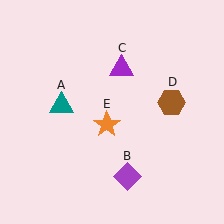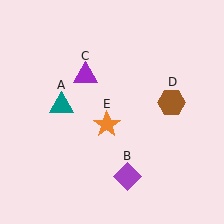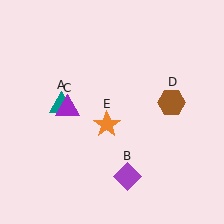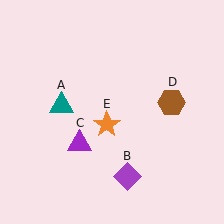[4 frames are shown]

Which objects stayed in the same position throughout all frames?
Teal triangle (object A) and purple diamond (object B) and brown hexagon (object D) and orange star (object E) remained stationary.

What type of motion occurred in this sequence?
The purple triangle (object C) rotated counterclockwise around the center of the scene.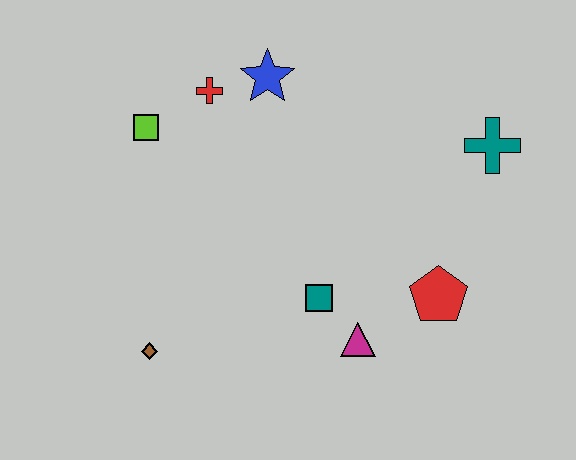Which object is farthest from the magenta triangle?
The lime square is farthest from the magenta triangle.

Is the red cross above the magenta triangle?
Yes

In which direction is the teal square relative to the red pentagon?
The teal square is to the left of the red pentagon.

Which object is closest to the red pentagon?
The magenta triangle is closest to the red pentagon.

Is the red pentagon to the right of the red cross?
Yes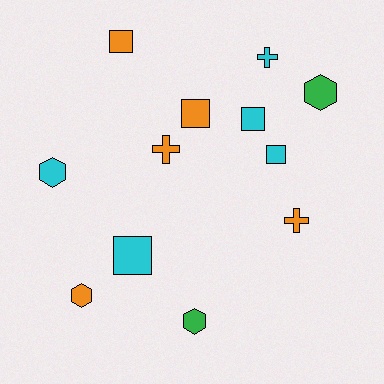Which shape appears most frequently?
Square, with 5 objects.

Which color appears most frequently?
Cyan, with 5 objects.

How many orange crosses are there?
There are 2 orange crosses.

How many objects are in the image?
There are 12 objects.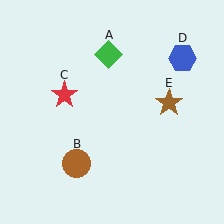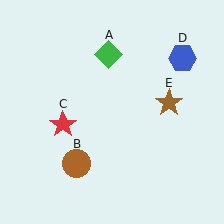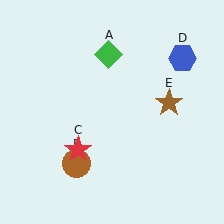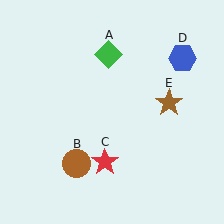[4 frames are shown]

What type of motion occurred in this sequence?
The red star (object C) rotated counterclockwise around the center of the scene.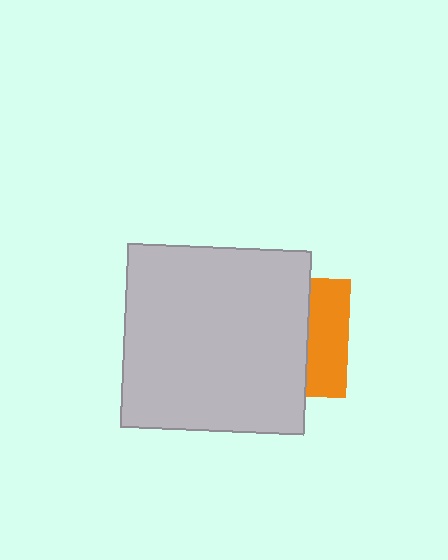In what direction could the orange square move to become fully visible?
The orange square could move right. That would shift it out from behind the light gray square entirely.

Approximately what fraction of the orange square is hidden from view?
Roughly 67% of the orange square is hidden behind the light gray square.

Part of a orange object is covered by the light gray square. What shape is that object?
It is a square.